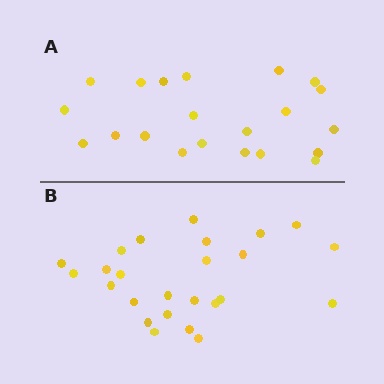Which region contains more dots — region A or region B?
Region B (the bottom region) has more dots.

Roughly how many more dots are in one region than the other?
Region B has about 4 more dots than region A.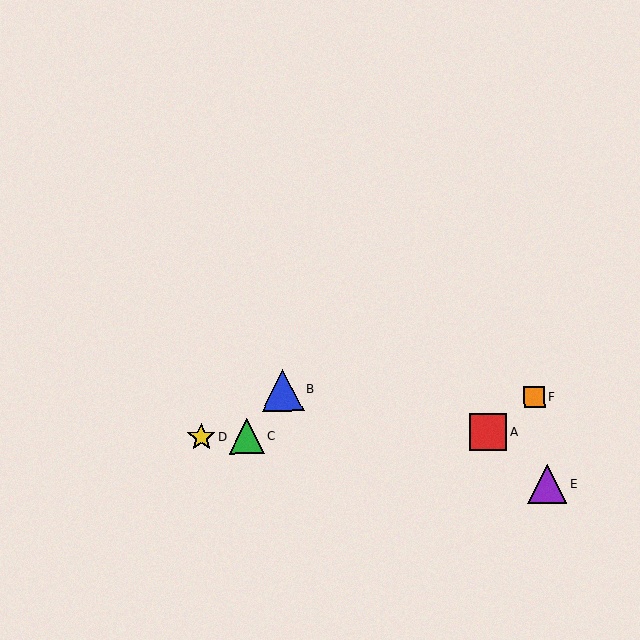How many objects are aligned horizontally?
3 objects (A, C, D) are aligned horizontally.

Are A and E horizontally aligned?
No, A is at y≈432 and E is at y≈484.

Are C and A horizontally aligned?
Yes, both are at y≈436.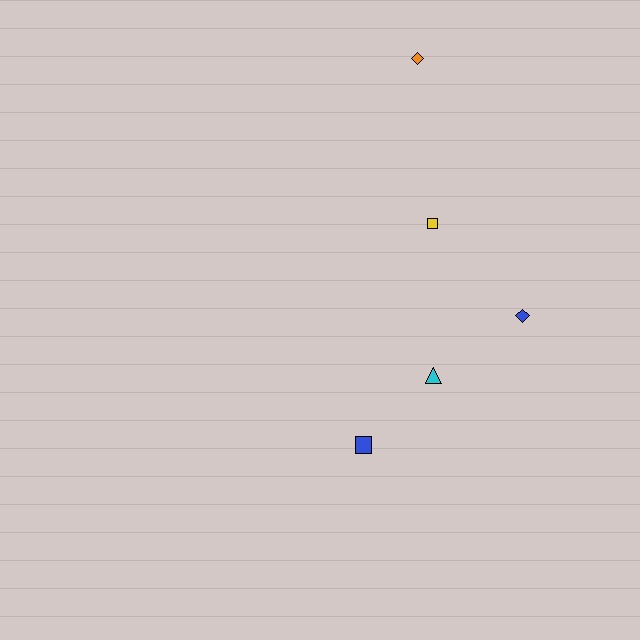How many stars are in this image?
There are no stars.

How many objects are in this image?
There are 5 objects.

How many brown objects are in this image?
There are no brown objects.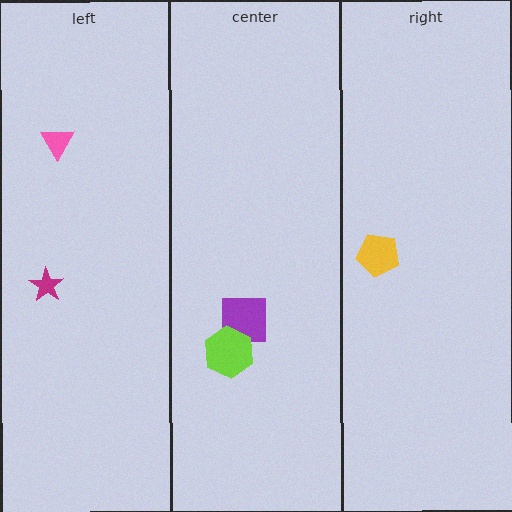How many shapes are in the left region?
2.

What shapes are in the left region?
The pink triangle, the magenta star.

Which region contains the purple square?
The center region.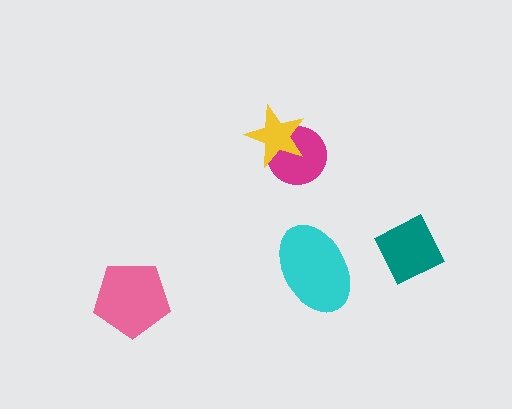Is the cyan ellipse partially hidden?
No, no other shape covers it.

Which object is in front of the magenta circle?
The yellow star is in front of the magenta circle.